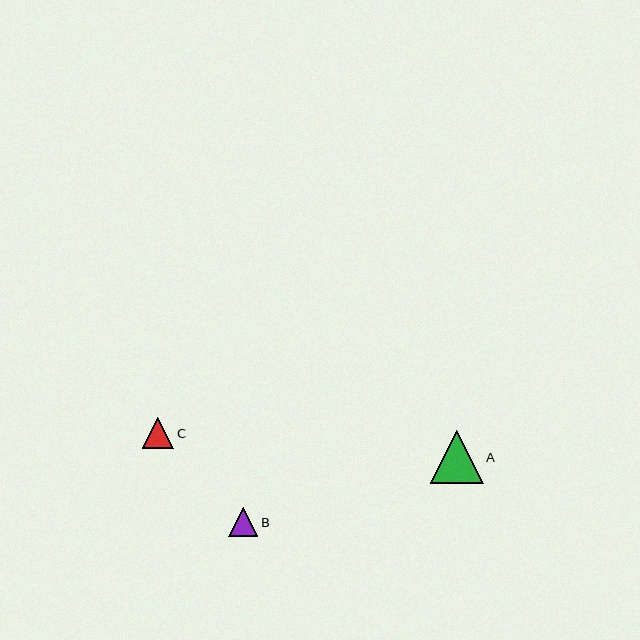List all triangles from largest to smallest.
From largest to smallest: A, C, B.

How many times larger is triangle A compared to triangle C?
Triangle A is approximately 1.7 times the size of triangle C.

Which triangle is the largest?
Triangle A is the largest with a size of approximately 53 pixels.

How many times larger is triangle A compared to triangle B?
Triangle A is approximately 1.8 times the size of triangle B.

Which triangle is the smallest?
Triangle B is the smallest with a size of approximately 29 pixels.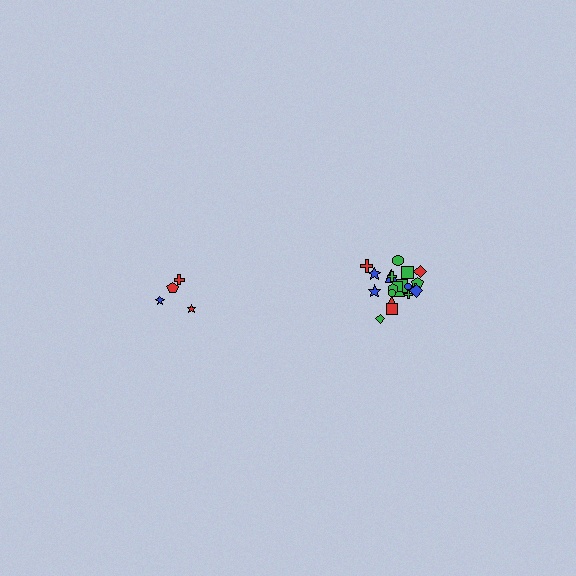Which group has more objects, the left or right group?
The right group.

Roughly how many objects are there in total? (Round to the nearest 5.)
Roughly 25 objects in total.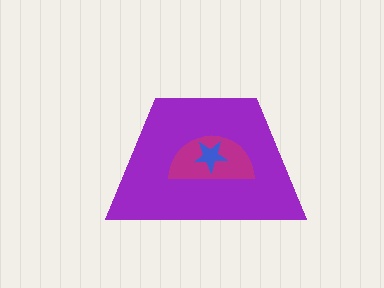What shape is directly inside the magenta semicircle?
The blue star.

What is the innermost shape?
The blue star.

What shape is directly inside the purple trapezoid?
The magenta semicircle.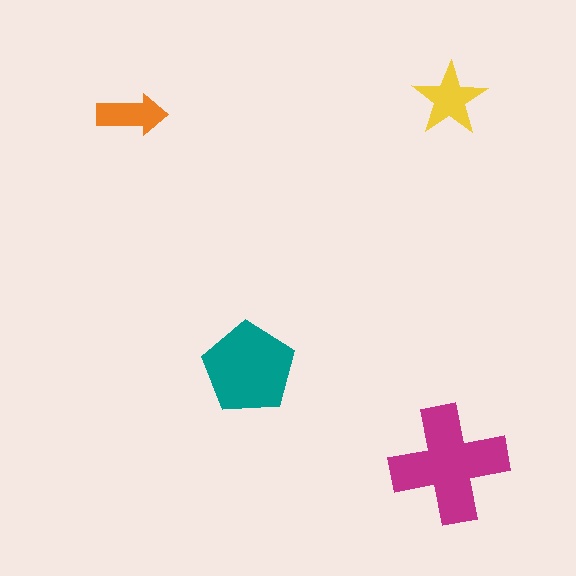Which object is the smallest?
The orange arrow.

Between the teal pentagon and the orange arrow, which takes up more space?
The teal pentagon.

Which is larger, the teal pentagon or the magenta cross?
The magenta cross.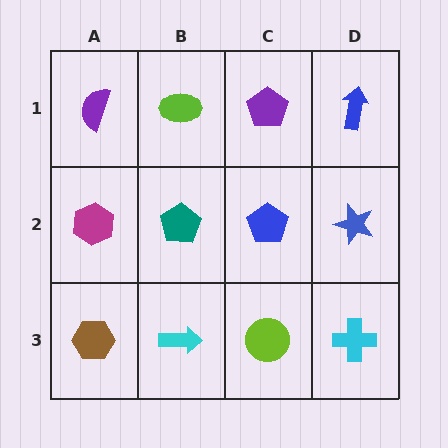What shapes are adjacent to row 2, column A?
A purple semicircle (row 1, column A), a brown hexagon (row 3, column A), a teal pentagon (row 2, column B).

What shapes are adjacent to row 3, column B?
A teal pentagon (row 2, column B), a brown hexagon (row 3, column A), a lime circle (row 3, column C).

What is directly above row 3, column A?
A magenta hexagon.